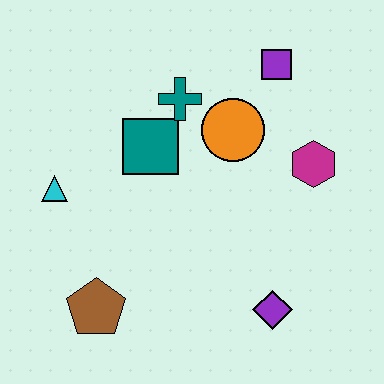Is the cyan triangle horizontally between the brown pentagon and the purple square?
No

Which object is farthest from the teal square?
The purple diamond is farthest from the teal square.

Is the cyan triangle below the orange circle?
Yes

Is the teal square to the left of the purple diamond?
Yes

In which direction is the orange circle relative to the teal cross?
The orange circle is to the right of the teal cross.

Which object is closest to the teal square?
The teal cross is closest to the teal square.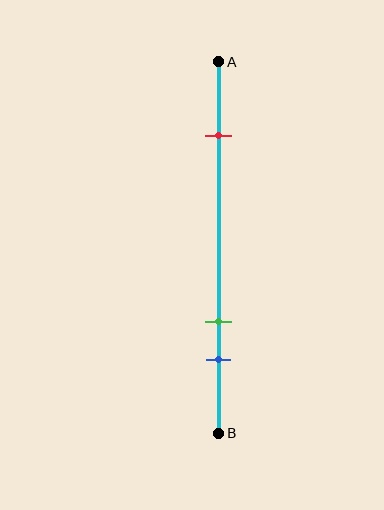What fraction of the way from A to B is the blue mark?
The blue mark is approximately 80% (0.8) of the way from A to B.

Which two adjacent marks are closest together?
The green and blue marks are the closest adjacent pair.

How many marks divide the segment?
There are 3 marks dividing the segment.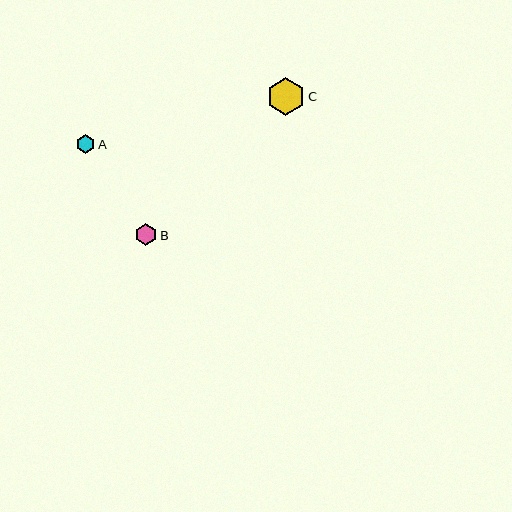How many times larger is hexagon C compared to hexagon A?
Hexagon C is approximately 2.0 times the size of hexagon A.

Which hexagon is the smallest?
Hexagon A is the smallest with a size of approximately 18 pixels.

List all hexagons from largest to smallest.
From largest to smallest: C, B, A.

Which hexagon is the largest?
Hexagon C is the largest with a size of approximately 37 pixels.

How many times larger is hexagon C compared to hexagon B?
Hexagon C is approximately 1.7 times the size of hexagon B.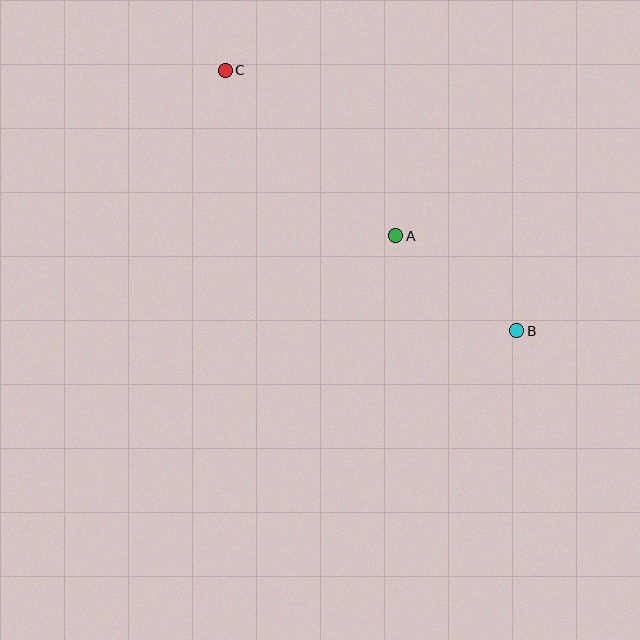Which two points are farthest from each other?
Points B and C are farthest from each other.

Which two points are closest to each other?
Points A and B are closest to each other.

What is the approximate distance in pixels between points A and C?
The distance between A and C is approximately 238 pixels.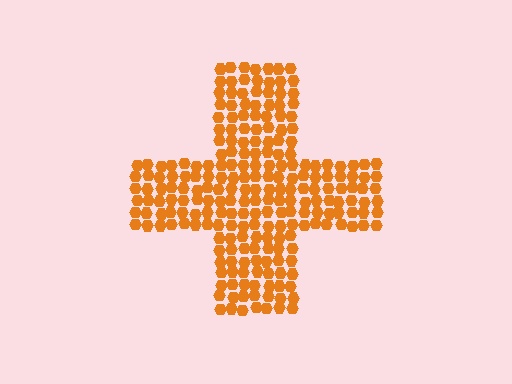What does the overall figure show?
The overall figure shows a cross.